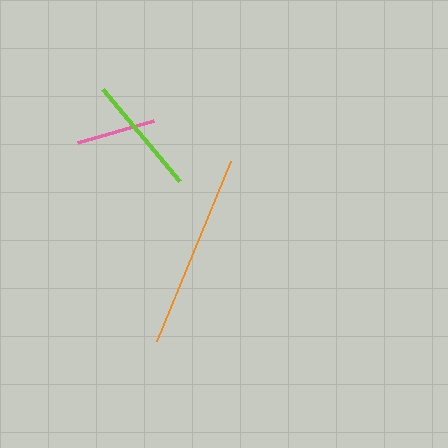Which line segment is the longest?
The orange line is the longest at approximately 195 pixels.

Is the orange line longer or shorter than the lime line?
The orange line is longer than the lime line.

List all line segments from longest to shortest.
From longest to shortest: orange, lime, pink.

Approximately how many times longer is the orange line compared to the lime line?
The orange line is approximately 1.6 times the length of the lime line.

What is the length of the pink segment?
The pink segment is approximately 79 pixels long.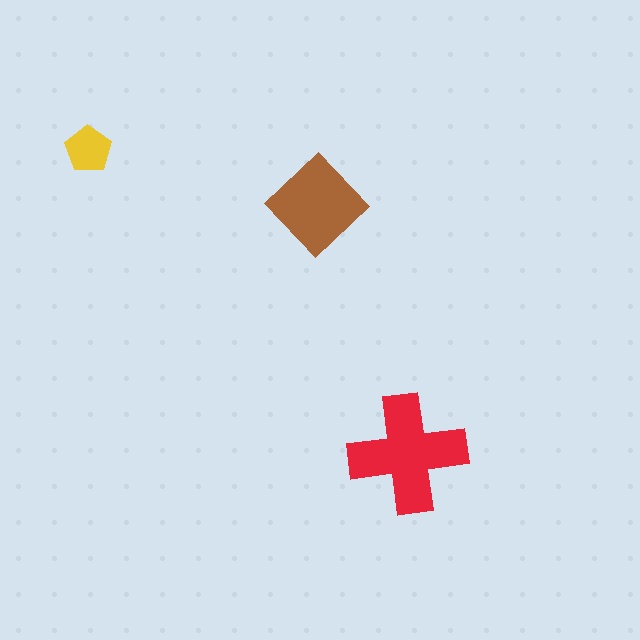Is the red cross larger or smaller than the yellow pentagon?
Larger.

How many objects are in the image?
There are 3 objects in the image.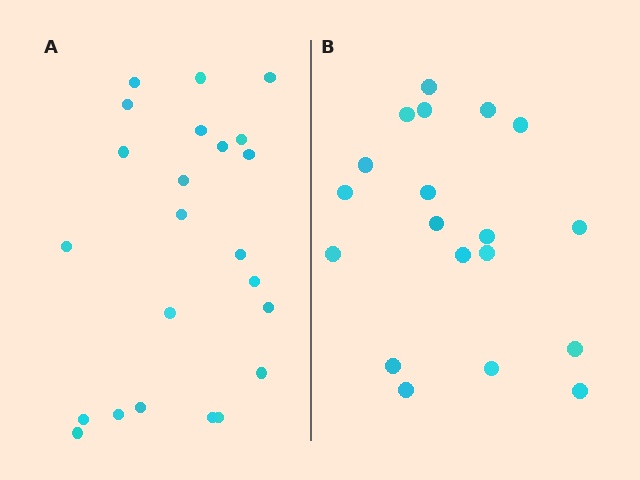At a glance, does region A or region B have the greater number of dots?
Region A (the left region) has more dots.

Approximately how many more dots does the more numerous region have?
Region A has about 4 more dots than region B.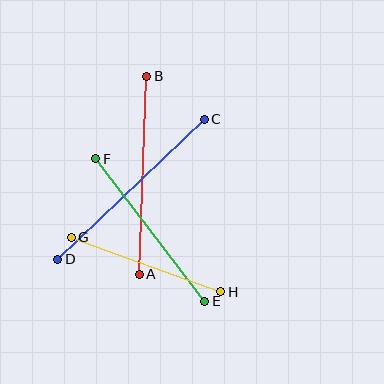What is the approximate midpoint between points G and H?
The midpoint is at approximately (146, 265) pixels.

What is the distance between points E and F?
The distance is approximately 179 pixels.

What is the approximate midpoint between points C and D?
The midpoint is at approximately (131, 189) pixels.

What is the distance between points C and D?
The distance is approximately 202 pixels.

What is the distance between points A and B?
The distance is approximately 198 pixels.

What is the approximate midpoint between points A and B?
The midpoint is at approximately (143, 175) pixels.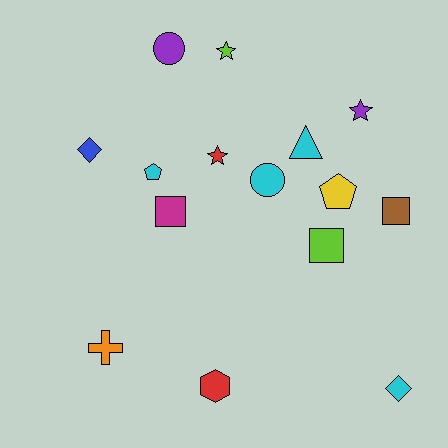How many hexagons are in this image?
There is 1 hexagon.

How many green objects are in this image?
There are no green objects.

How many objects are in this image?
There are 15 objects.